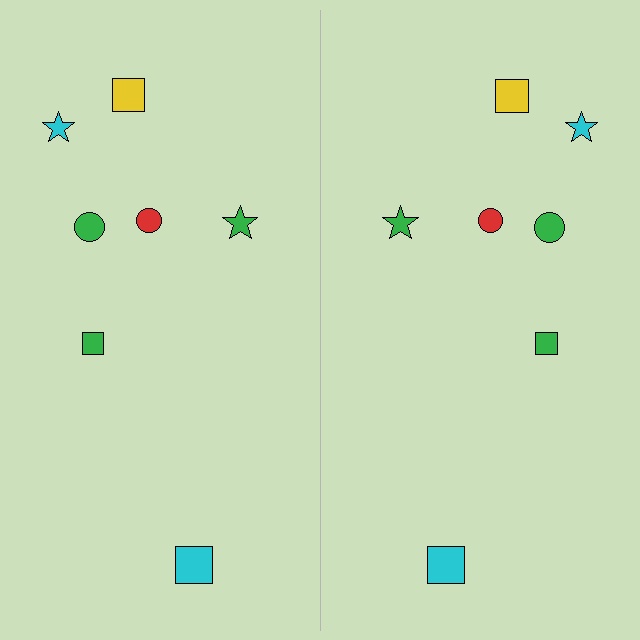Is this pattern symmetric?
Yes, this pattern has bilateral (reflection) symmetry.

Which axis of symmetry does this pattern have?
The pattern has a vertical axis of symmetry running through the center of the image.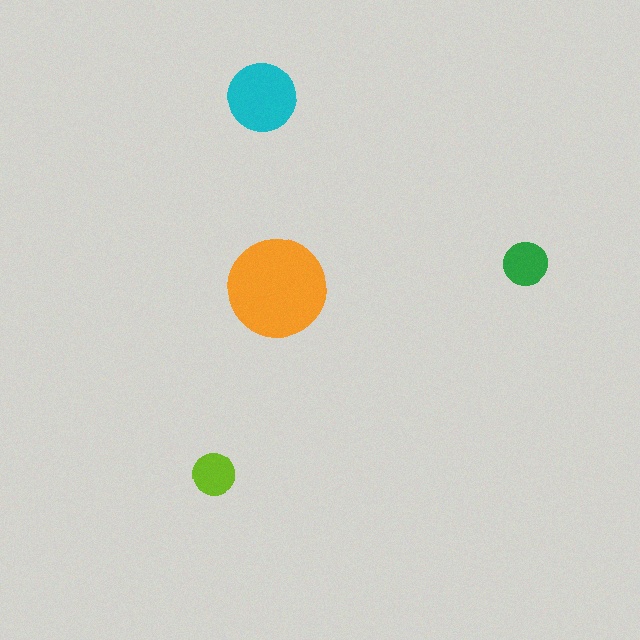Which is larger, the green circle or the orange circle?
The orange one.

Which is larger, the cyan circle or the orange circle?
The orange one.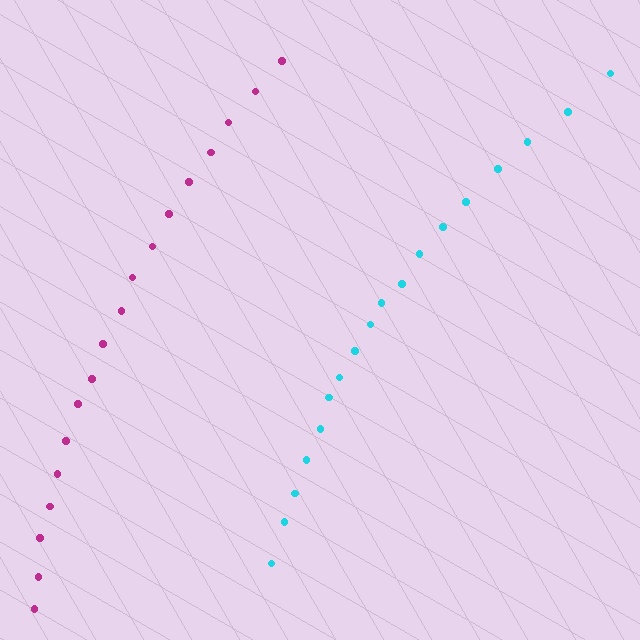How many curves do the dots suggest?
There are 2 distinct paths.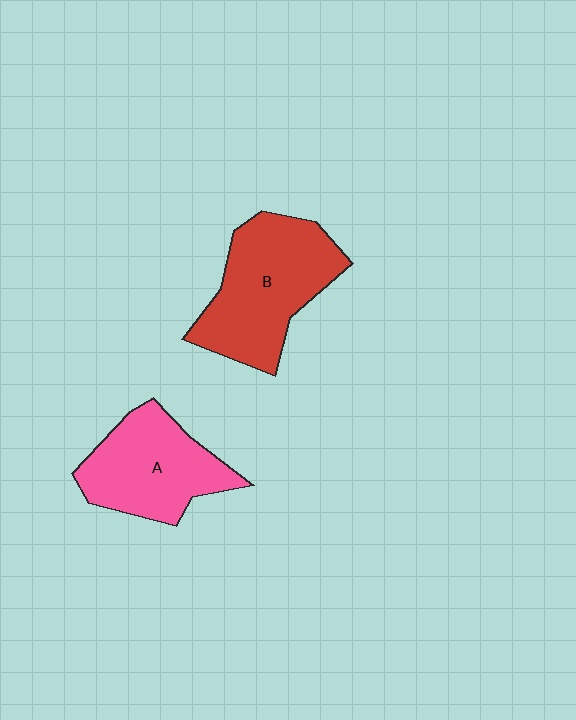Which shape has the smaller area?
Shape A (pink).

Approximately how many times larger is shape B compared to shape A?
Approximately 1.2 times.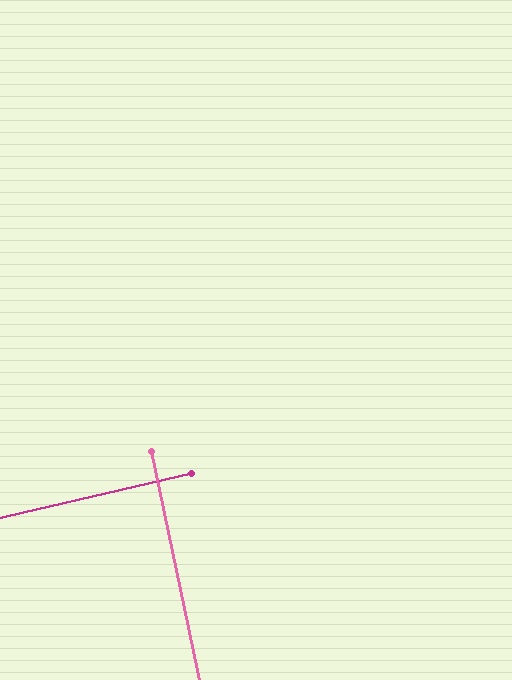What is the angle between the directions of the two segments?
Approximately 89 degrees.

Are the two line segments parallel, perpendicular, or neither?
Perpendicular — they meet at approximately 89°.